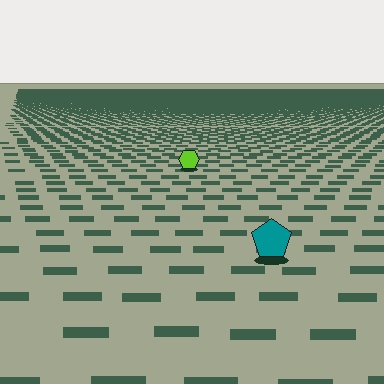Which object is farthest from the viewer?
The lime hexagon is farthest from the viewer. It appears smaller and the ground texture around it is denser.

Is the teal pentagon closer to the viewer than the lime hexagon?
Yes. The teal pentagon is closer — you can tell from the texture gradient: the ground texture is coarser near it.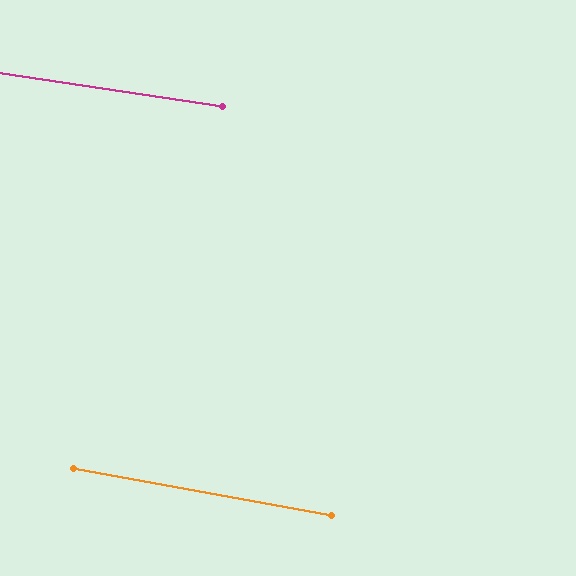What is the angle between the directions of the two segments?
Approximately 2 degrees.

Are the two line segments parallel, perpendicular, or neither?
Parallel — their directions differ by only 1.8°.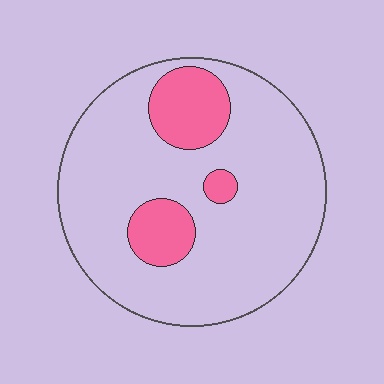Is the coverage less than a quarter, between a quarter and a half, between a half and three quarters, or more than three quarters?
Less than a quarter.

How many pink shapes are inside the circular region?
3.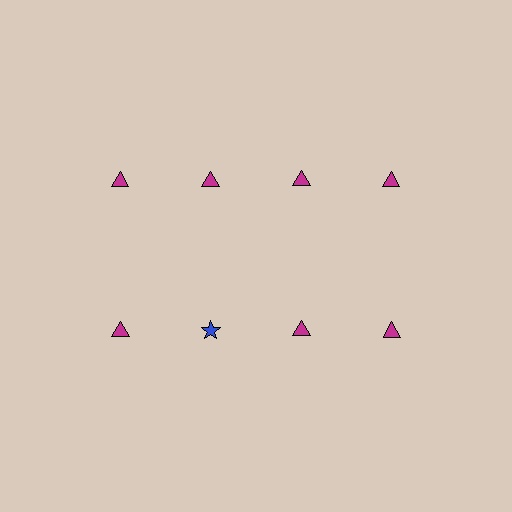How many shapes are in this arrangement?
There are 8 shapes arranged in a grid pattern.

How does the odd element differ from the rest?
It differs in both color (blue instead of magenta) and shape (star instead of triangle).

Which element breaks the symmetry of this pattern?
The blue star in the second row, second from left column breaks the symmetry. All other shapes are magenta triangles.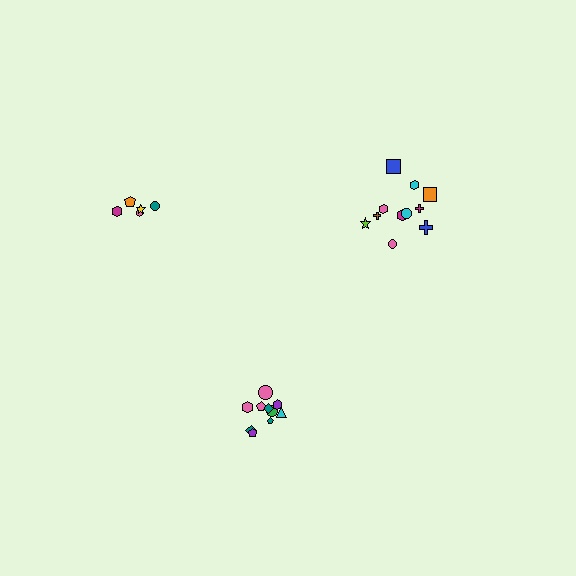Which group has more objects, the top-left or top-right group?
The top-right group.